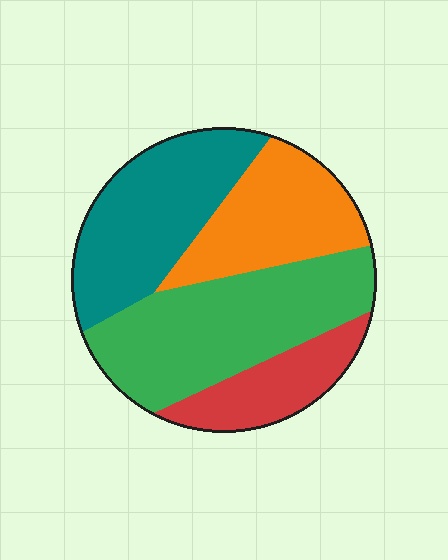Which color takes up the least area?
Red, at roughly 15%.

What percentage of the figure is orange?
Orange covers around 20% of the figure.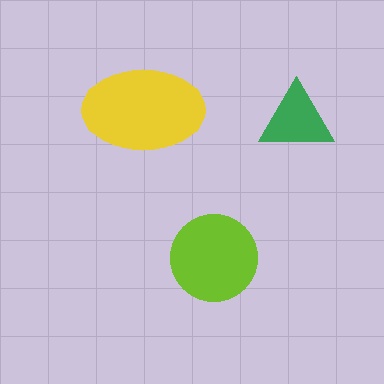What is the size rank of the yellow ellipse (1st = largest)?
1st.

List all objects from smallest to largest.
The green triangle, the lime circle, the yellow ellipse.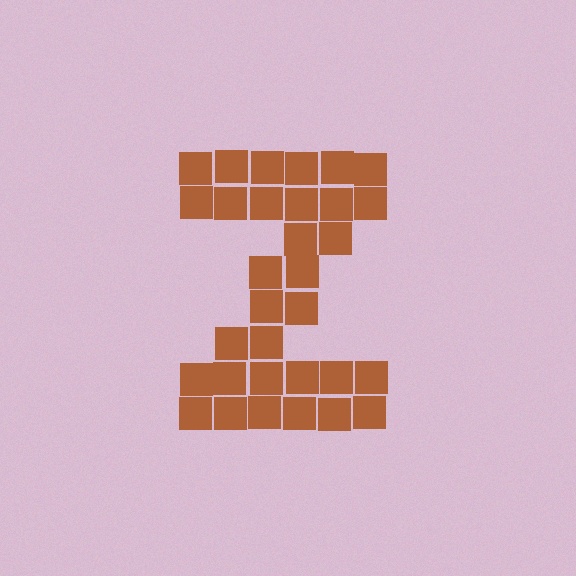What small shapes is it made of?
It is made of small squares.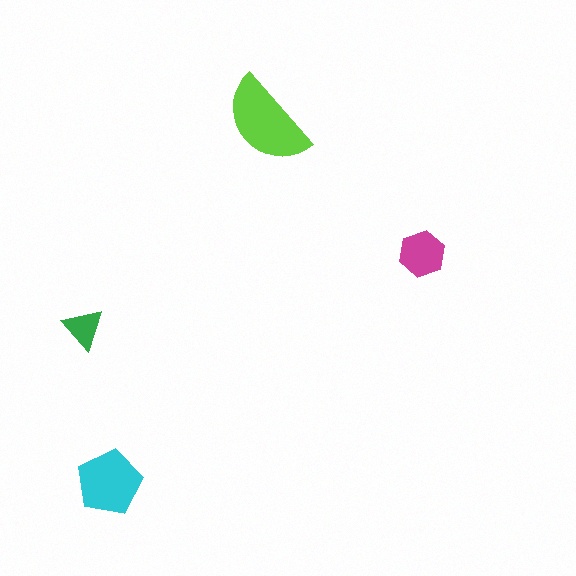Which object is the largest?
The lime semicircle.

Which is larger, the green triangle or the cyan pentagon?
The cyan pentagon.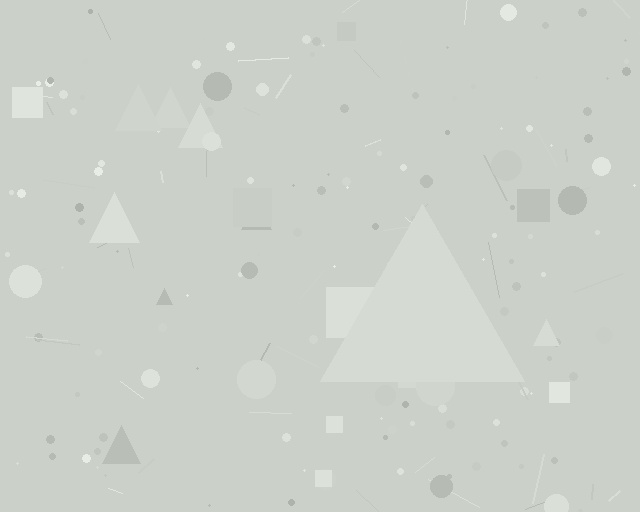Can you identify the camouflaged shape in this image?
The camouflaged shape is a triangle.